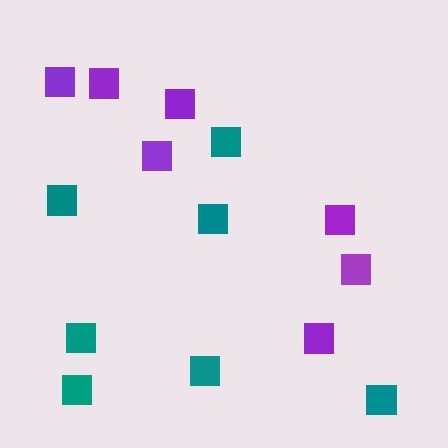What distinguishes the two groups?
There are 2 groups: one group of purple squares (7) and one group of teal squares (7).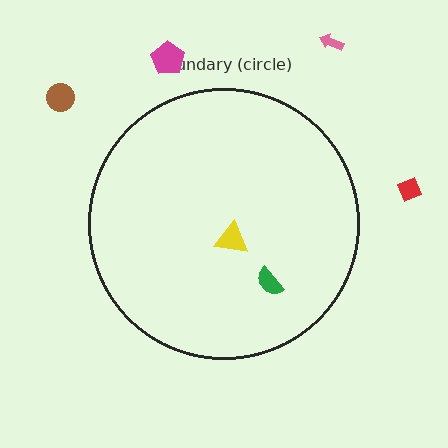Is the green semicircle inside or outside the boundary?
Inside.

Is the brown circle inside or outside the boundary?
Outside.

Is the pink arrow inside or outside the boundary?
Outside.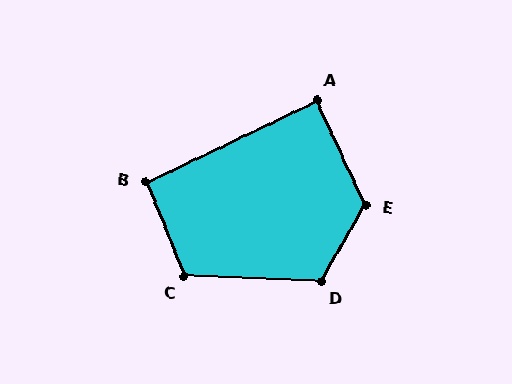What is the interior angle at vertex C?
Approximately 114 degrees (obtuse).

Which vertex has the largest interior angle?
E, at approximately 125 degrees.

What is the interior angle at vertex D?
Approximately 118 degrees (obtuse).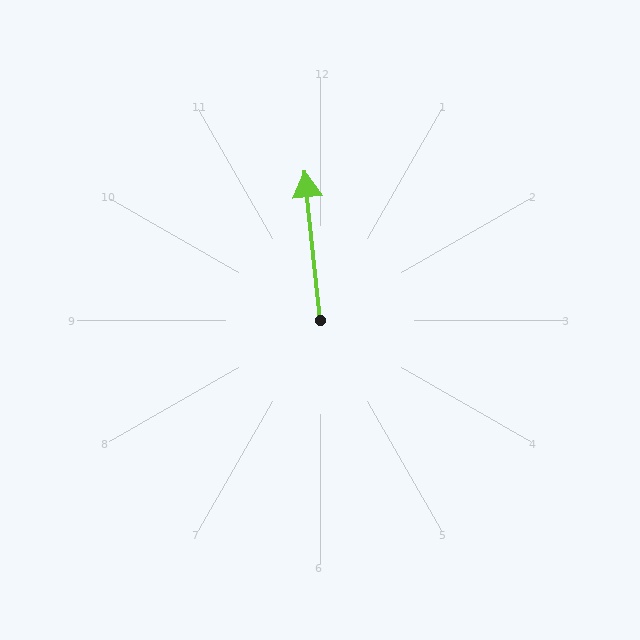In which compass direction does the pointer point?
North.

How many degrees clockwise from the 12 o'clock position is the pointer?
Approximately 354 degrees.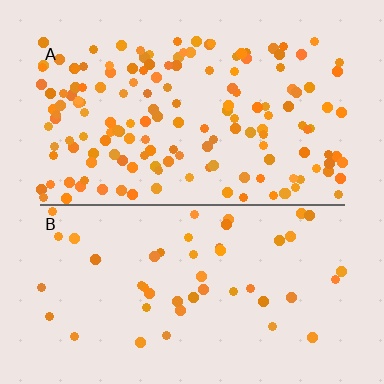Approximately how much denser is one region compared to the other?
Approximately 3.2× — region A over region B.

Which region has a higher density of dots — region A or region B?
A (the top).